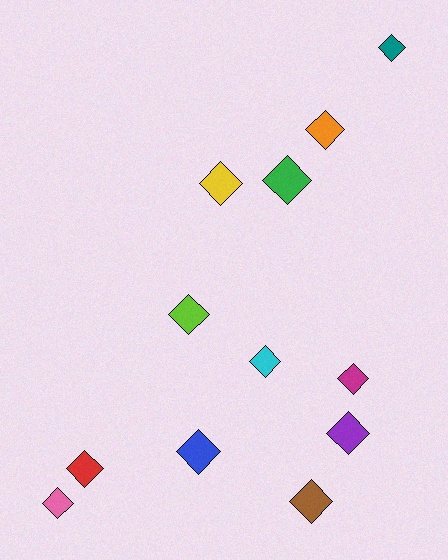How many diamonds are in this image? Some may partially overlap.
There are 12 diamonds.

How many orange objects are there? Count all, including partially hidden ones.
There is 1 orange object.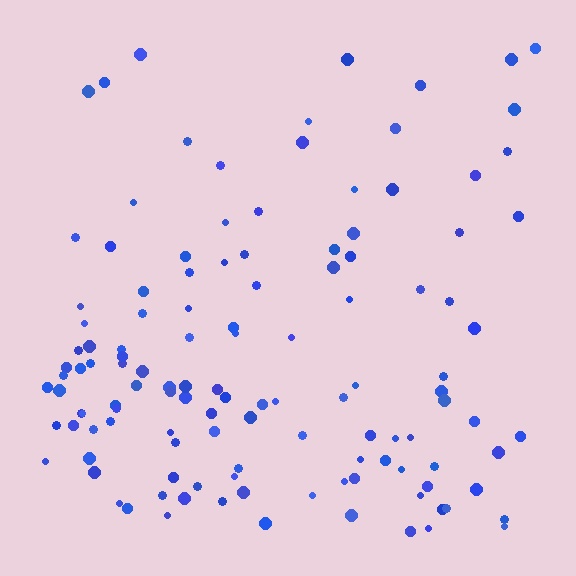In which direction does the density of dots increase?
From top to bottom, with the bottom side densest.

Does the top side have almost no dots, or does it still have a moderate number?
Still a moderate number, just noticeably fewer than the bottom.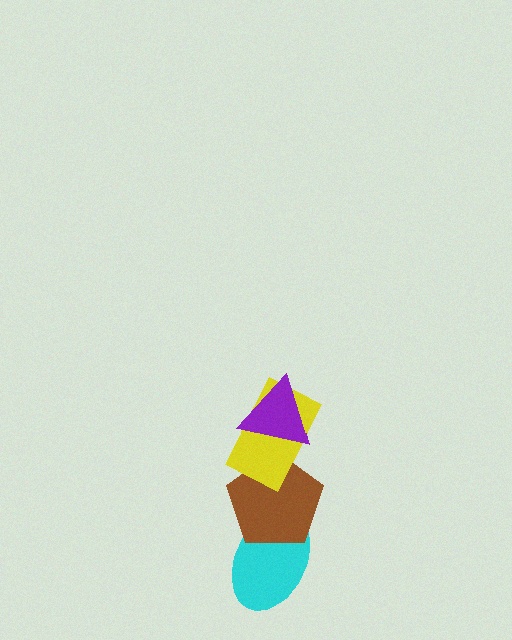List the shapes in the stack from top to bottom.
From top to bottom: the purple triangle, the yellow rectangle, the brown pentagon, the cyan ellipse.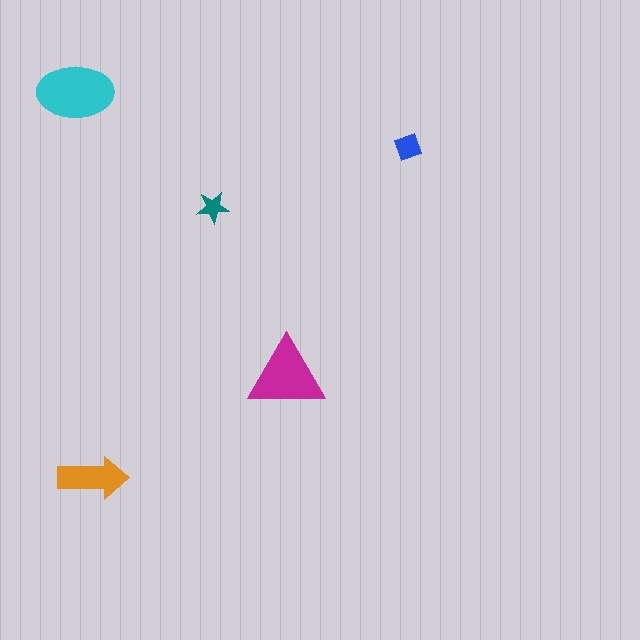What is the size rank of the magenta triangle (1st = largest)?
2nd.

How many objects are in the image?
There are 5 objects in the image.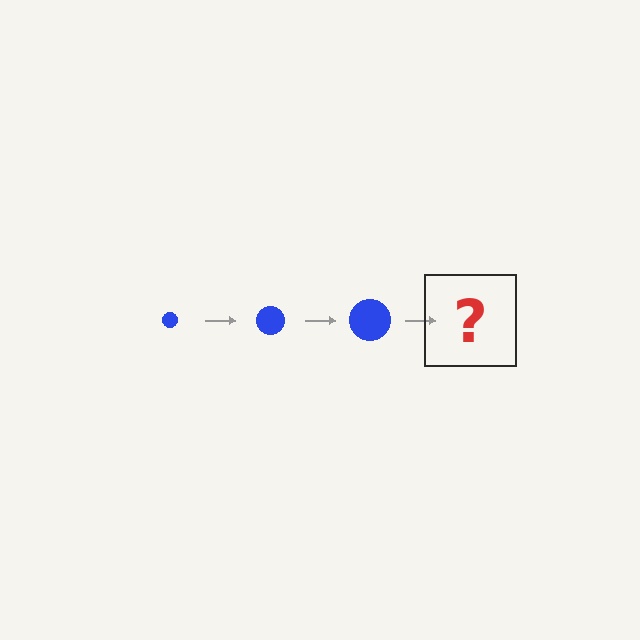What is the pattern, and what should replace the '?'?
The pattern is that the circle gets progressively larger each step. The '?' should be a blue circle, larger than the previous one.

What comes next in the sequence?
The next element should be a blue circle, larger than the previous one.